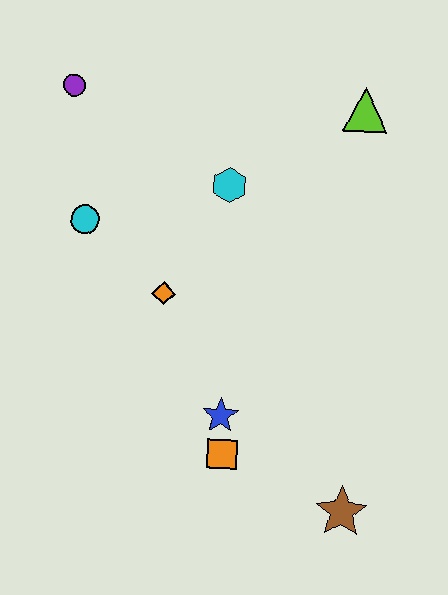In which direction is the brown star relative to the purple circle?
The brown star is below the purple circle.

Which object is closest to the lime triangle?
The cyan hexagon is closest to the lime triangle.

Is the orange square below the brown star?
No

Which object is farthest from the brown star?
The purple circle is farthest from the brown star.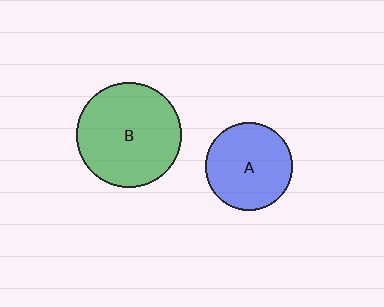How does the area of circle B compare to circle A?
Approximately 1.4 times.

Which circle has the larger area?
Circle B (green).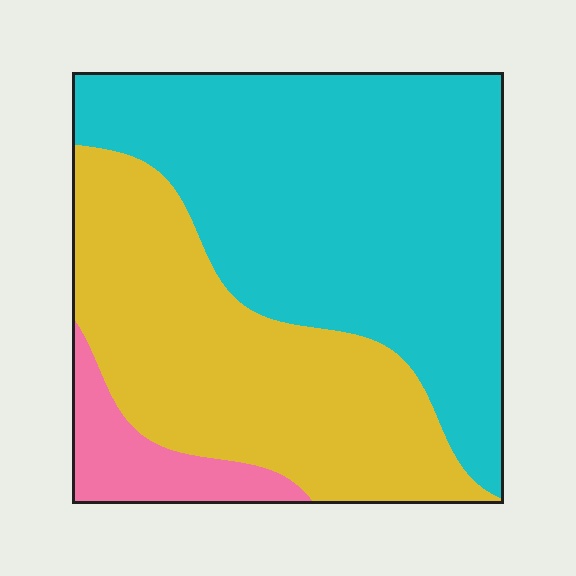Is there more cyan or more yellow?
Cyan.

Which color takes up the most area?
Cyan, at roughly 55%.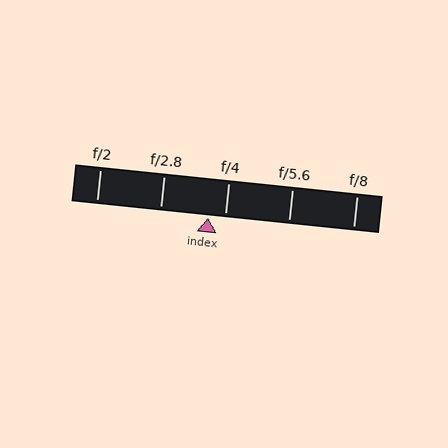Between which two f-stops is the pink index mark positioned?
The index mark is between f/2.8 and f/4.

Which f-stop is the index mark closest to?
The index mark is closest to f/4.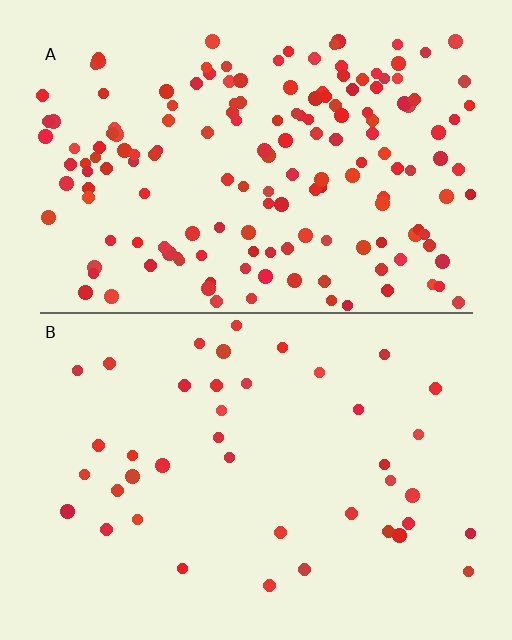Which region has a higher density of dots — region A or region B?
A (the top).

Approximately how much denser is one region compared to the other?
Approximately 4.0× — region A over region B.